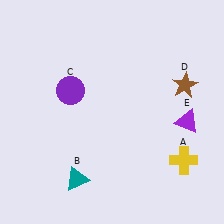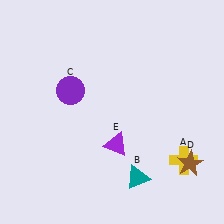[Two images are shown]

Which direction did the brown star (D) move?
The brown star (D) moved down.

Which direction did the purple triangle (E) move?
The purple triangle (E) moved left.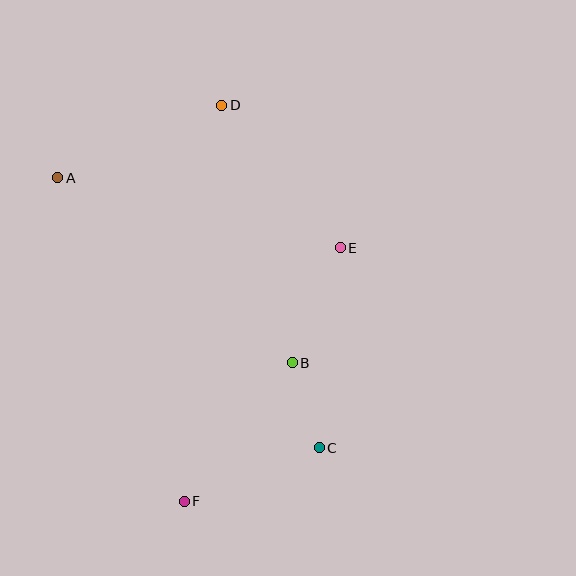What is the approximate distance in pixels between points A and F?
The distance between A and F is approximately 348 pixels.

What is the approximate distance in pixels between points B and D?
The distance between B and D is approximately 267 pixels.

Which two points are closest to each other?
Points B and C are closest to each other.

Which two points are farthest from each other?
Points D and F are farthest from each other.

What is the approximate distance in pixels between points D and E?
The distance between D and E is approximately 186 pixels.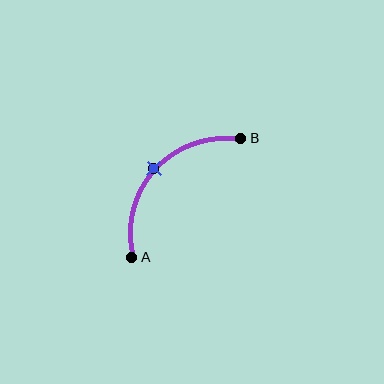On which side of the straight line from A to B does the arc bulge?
The arc bulges above and to the left of the straight line connecting A and B.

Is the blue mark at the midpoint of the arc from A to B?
Yes. The blue mark lies on the arc at equal arc-length from both A and B — it is the arc midpoint.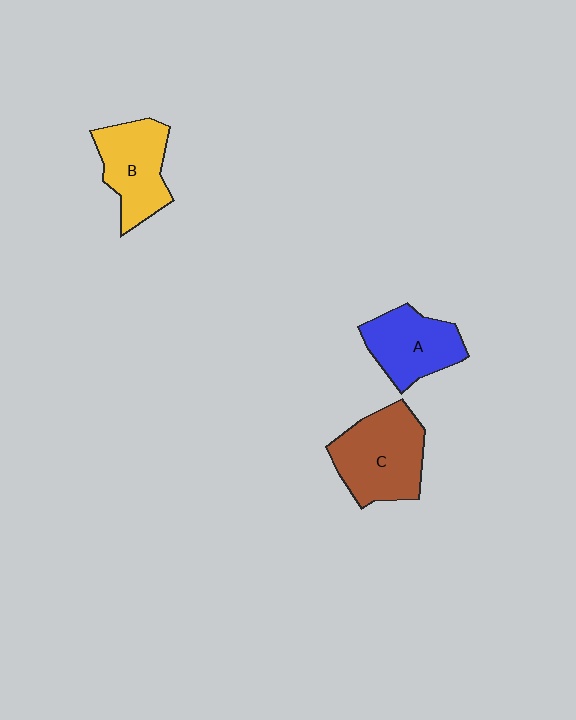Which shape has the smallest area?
Shape A (blue).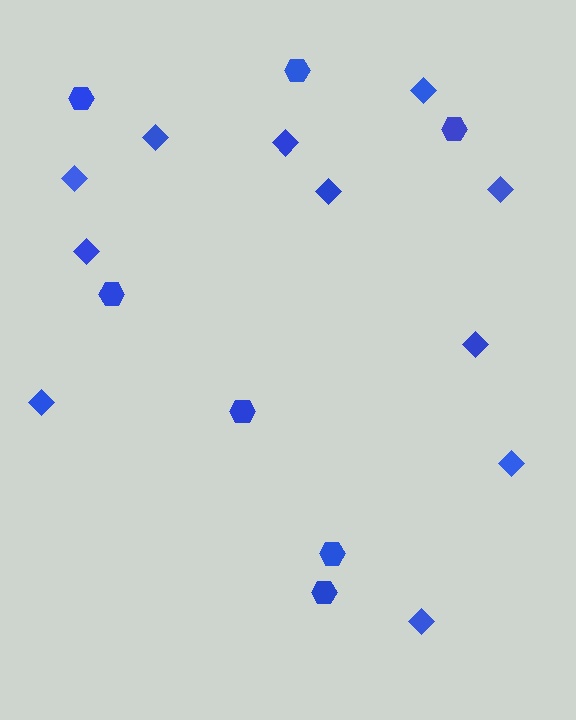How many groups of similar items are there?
There are 2 groups: one group of hexagons (7) and one group of diamonds (11).